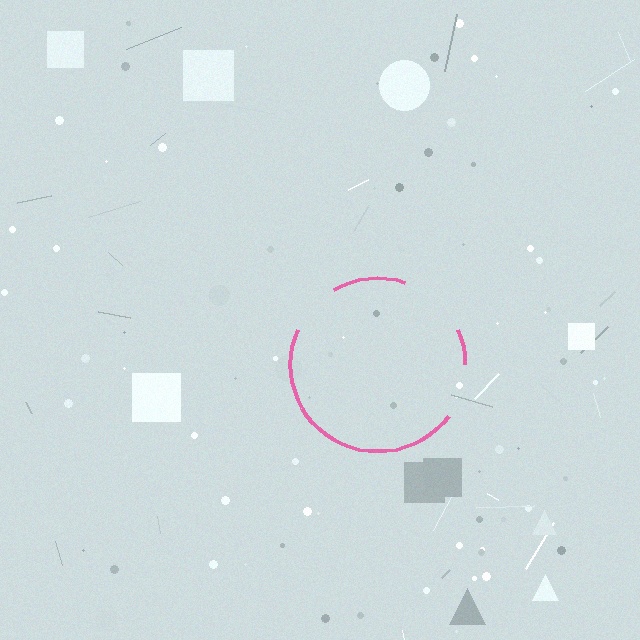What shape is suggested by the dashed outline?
The dashed outline suggests a circle.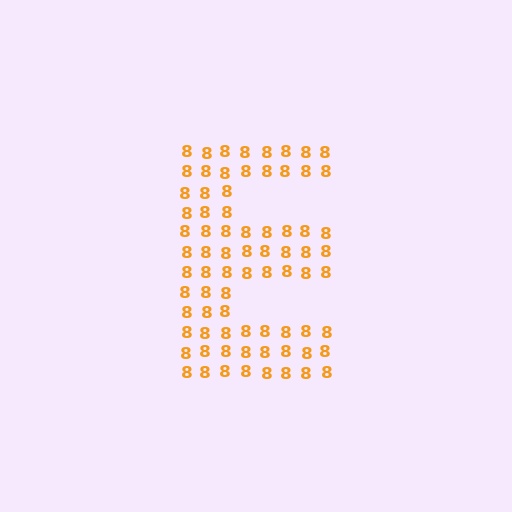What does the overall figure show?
The overall figure shows the letter E.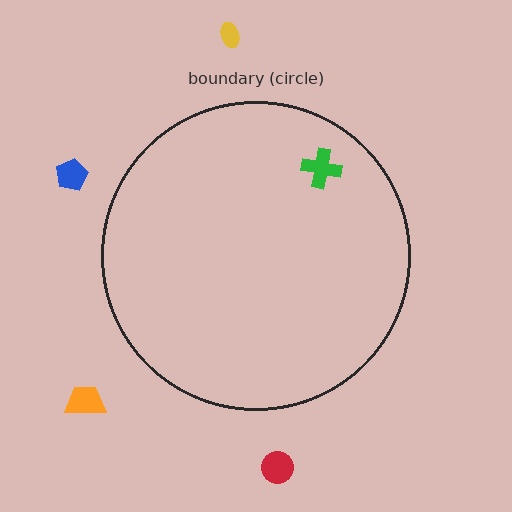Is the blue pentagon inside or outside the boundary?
Outside.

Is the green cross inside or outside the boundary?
Inside.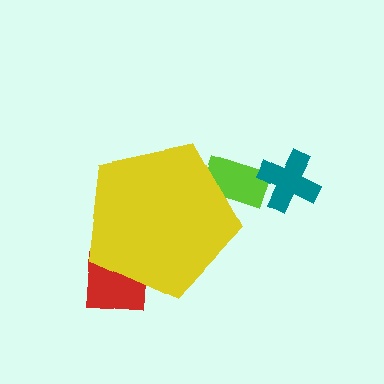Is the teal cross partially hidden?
No, the teal cross is fully visible.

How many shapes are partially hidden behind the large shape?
2 shapes are partially hidden.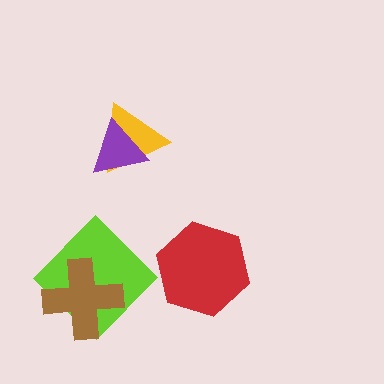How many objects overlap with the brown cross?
1 object overlaps with the brown cross.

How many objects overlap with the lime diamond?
1 object overlaps with the lime diamond.